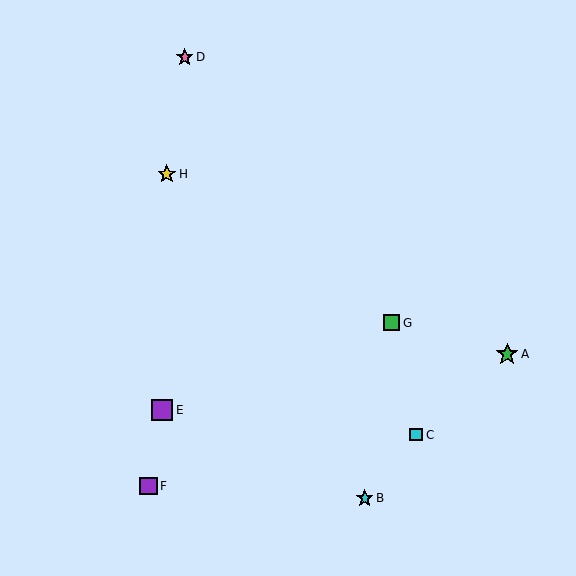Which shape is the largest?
The green star (labeled A) is the largest.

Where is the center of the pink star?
The center of the pink star is at (185, 57).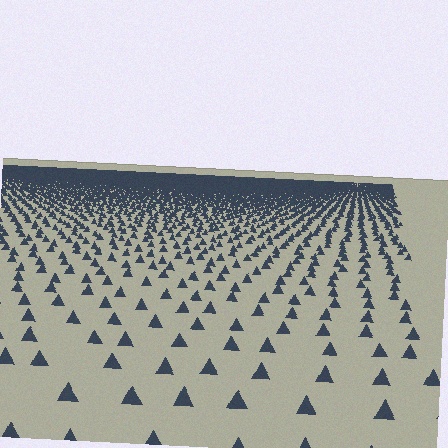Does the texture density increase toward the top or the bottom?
Density increases toward the top.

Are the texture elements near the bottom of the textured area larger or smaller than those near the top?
Larger. Near the bottom, elements are closer to the viewer and appear at a bigger on-screen size.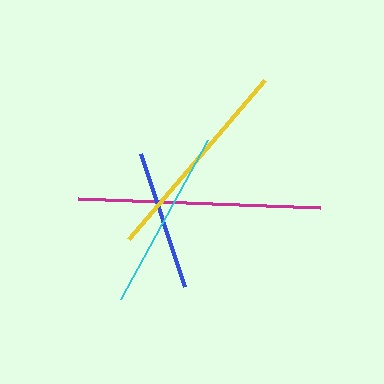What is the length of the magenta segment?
The magenta segment is approximately 243 pixels long.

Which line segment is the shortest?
The blue line is the shortest at approximately 141 pixels.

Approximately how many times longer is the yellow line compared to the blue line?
The yellow line is approximately 1.5 times the length of the blue line.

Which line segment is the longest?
The magenta line is the longest at approximately 243 pixels.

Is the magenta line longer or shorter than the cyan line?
The magenta line is longer than the cyan line.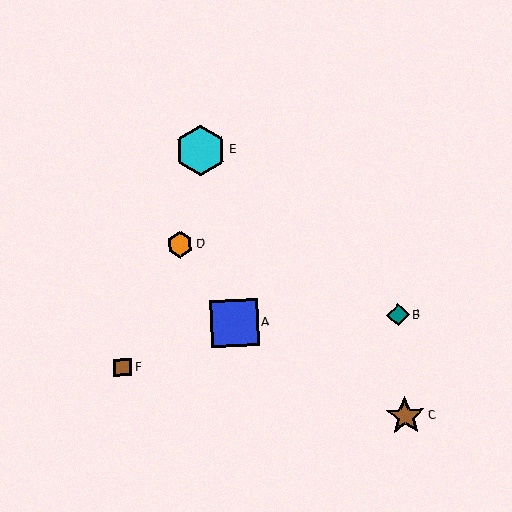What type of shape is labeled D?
Shape D is an orange hexagon.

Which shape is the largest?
The cyan hexagon (labeled E) is the largest.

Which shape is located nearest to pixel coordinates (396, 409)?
The brown star (labeled C) at (405, 416) is nearest to that location.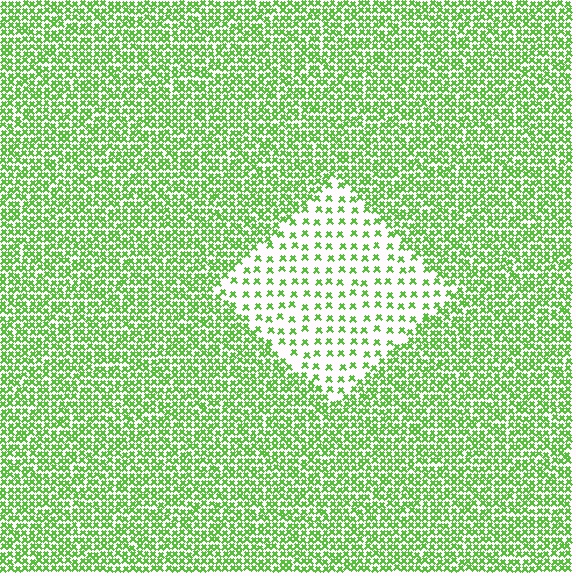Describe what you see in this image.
The image contains small lime elements arranged at two different densities. A diamond-shaped region is visible where the elements are less densely packed than the surrounding area.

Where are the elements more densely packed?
The elements are more densely packed outside the diamond boundary.